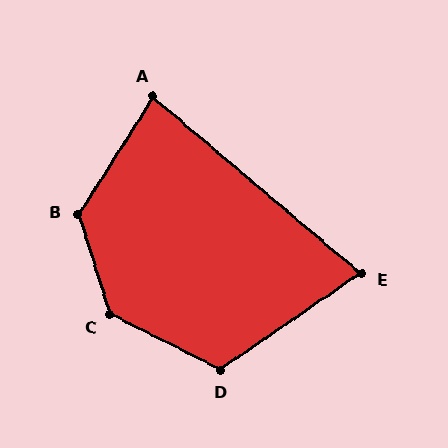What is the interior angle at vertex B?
Approximately 130 degrees (obtuse).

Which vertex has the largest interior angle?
C, at approximately 134 degrees.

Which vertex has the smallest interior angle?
E, at approximately 75 degrees.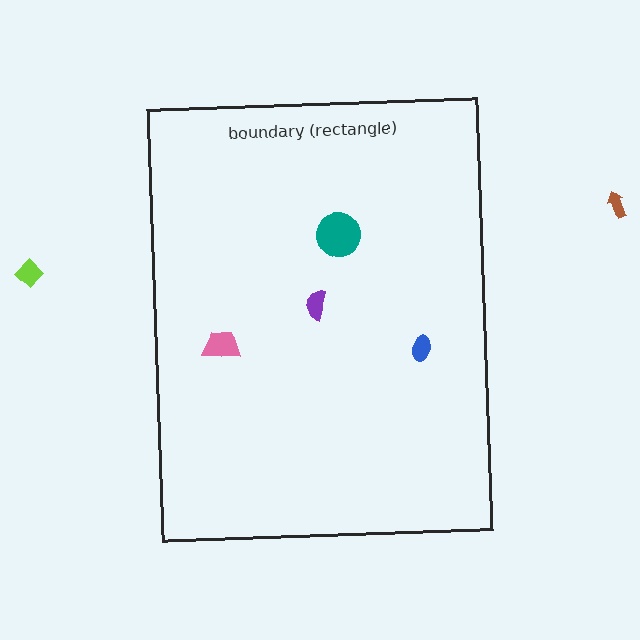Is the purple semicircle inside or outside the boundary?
Inside.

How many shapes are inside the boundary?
4 inside, 2 outside.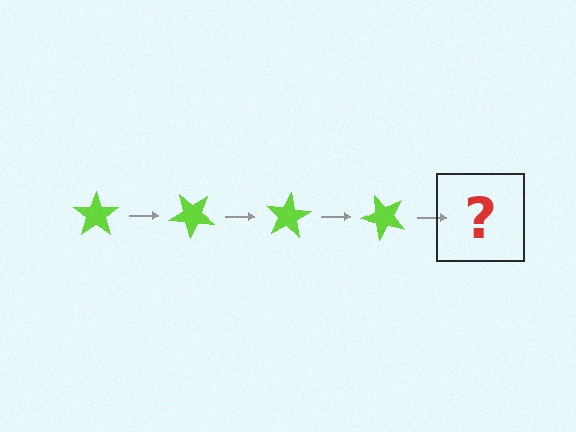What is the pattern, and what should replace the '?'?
The pattern is that the star rotates 40 degrees each step. The '?' should be a lime star rotated 160 degrees.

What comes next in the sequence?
The next element should be a lime star rotated 160 degrees.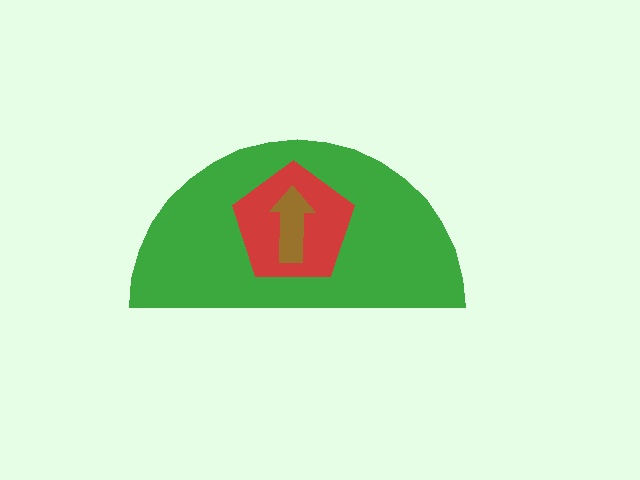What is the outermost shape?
The green semicircle.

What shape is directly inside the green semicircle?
The red pentagon.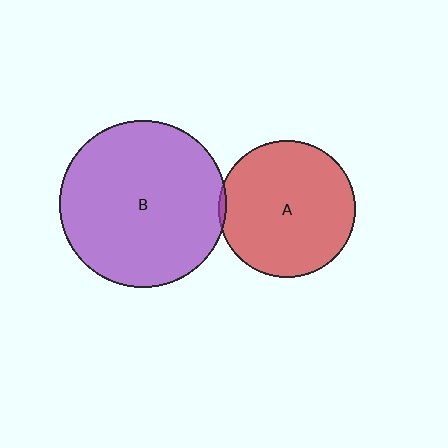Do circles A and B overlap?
Yes.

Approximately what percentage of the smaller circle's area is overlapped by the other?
Approximately 5%.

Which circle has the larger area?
Circle B (purple).